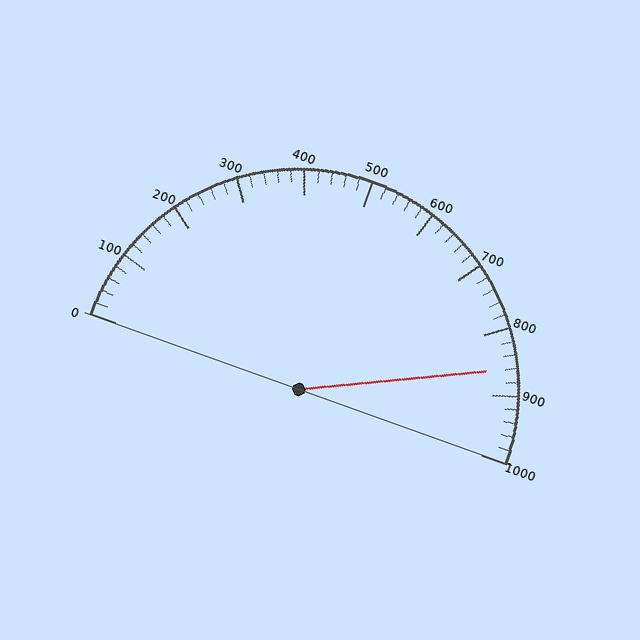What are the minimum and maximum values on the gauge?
The gauge ranges from 0 to 1000.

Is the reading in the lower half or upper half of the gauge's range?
The reading is in the upper half of the range (0 to 1000).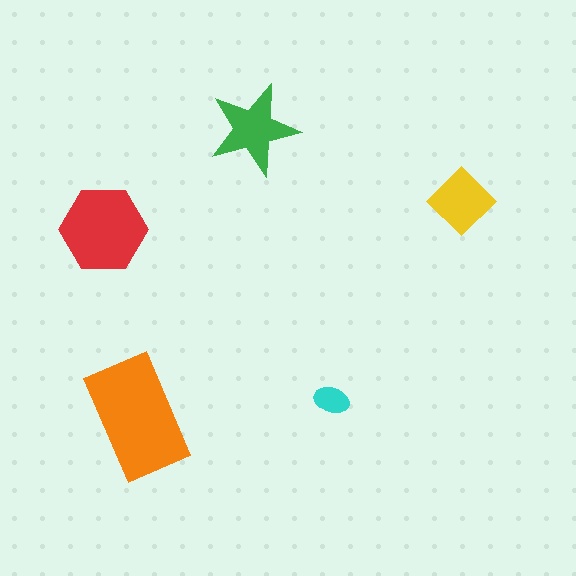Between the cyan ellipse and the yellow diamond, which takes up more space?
The yellow diamond.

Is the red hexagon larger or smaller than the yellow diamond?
Larger.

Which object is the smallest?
The cyan ellipse.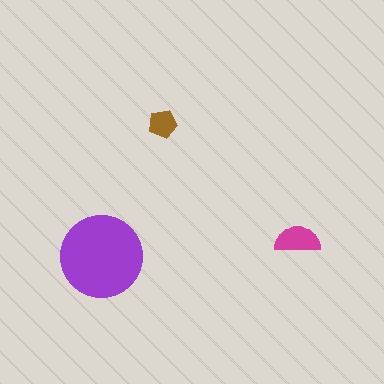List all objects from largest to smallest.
The purple circle, the magenta semicircle, the brown pentagon.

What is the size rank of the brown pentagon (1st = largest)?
3rd.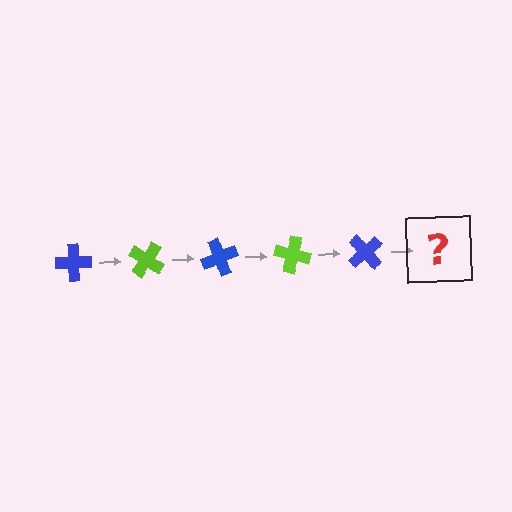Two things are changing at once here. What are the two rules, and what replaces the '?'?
The two rules are that it rotates 35 degrees each step and the color cycles through blue and lime. The '?' should be a lime cross, rotated 175 degrees from the start.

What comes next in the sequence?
The next element should be a lime cross, rotated 175 degrees from the start.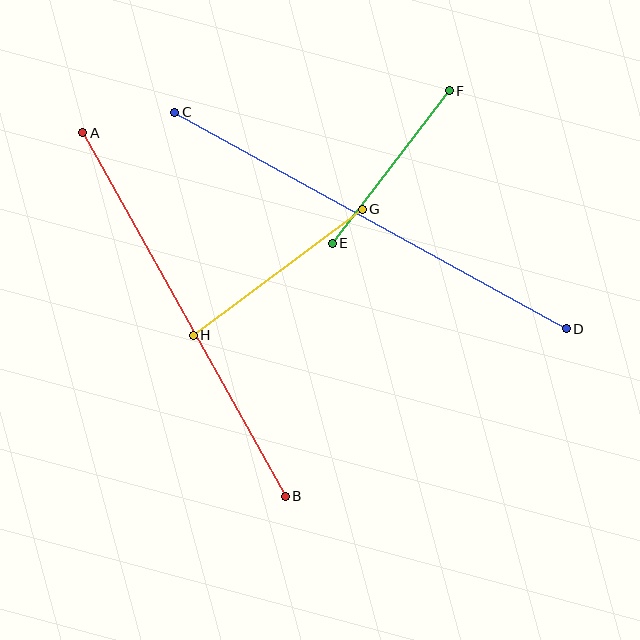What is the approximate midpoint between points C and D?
The midpoint is at approximately (370, 220) pixels.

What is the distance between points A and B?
The distance is approximately 416 pixels.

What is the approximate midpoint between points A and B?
The midpoint is at approximately (184, 315) pixels.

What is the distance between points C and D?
The distance is approximately 447 pixels.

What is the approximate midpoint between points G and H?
The midpoint is at approximately (278, 272) pixels.